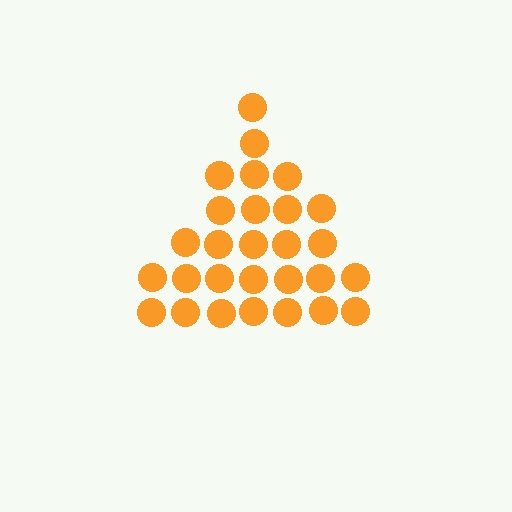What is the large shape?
The large shape is a triangle.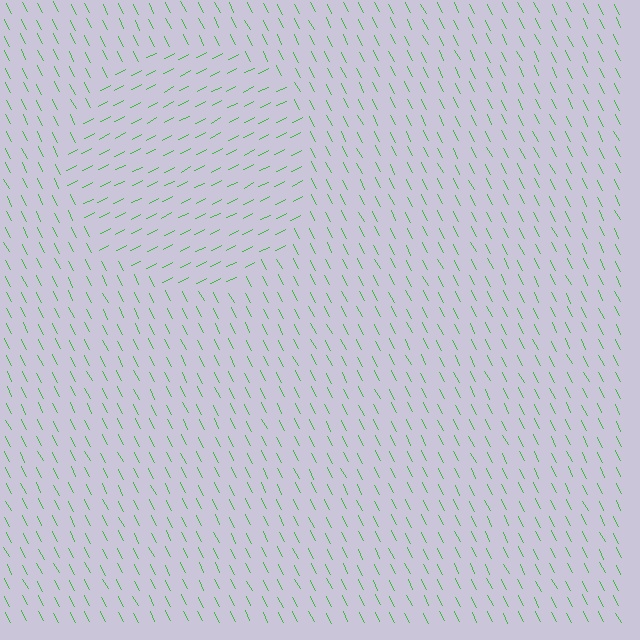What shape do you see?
I see a circle.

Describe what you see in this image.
The image is filled with small green line segments. A circle region in the image has lines oriented differently from the surrounding lines, creating a visible texture boundary.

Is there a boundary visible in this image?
Yes, there is a texture boundary formed by a change in line orientation.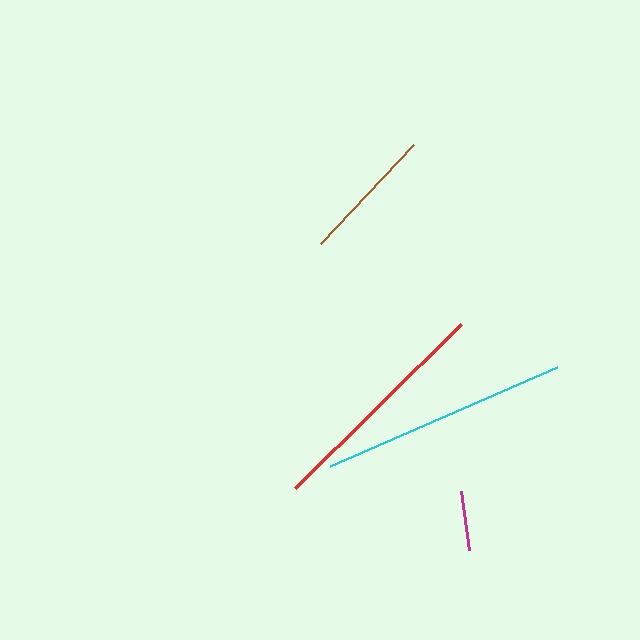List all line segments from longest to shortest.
From longest to shortest: cyan, red, brown, magenta.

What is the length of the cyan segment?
The cyan segment is approximately 248 pixels long.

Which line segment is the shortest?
The magenta line is the shortest at approximately 60 pixels.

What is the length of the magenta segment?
The magenta segment is approximately 60 pixels long.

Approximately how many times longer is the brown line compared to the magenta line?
The brown line is approximately 2.2 times the length of the magenta line.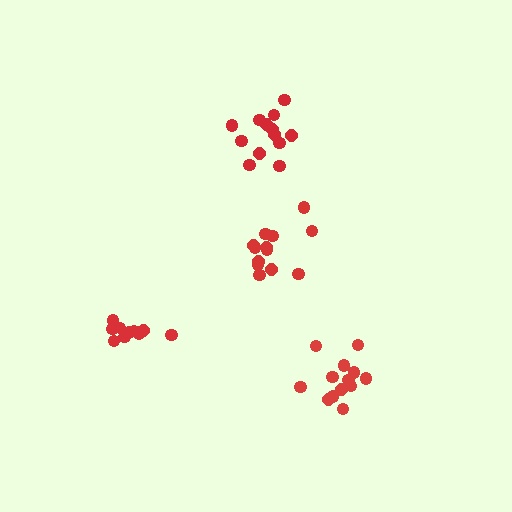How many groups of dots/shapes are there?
There are 4 groups.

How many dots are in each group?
Group 1: 13 dots, Group 2: 13 dots, Group 3: 12 dots, Group 4: 13 dots (51 total).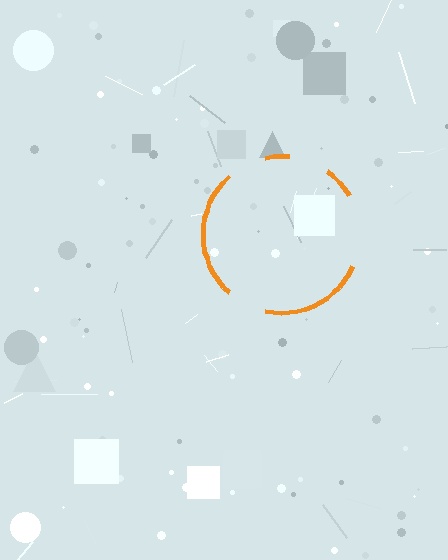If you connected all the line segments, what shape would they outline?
They would outline a circle.